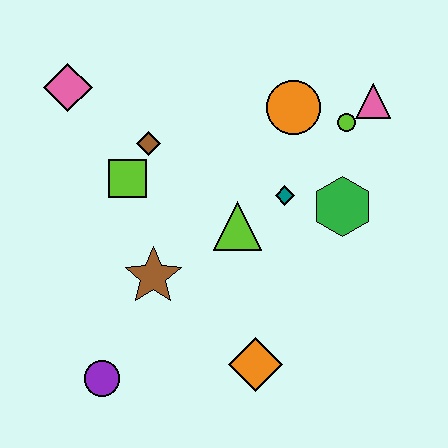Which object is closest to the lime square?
The brown diamond is closest to the lime square.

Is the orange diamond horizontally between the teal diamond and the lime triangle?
Yes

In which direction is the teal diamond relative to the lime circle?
The teal diamond is below the lime circle.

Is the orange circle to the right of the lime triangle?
Yes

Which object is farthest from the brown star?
The pink triangle is farthest from the brown star.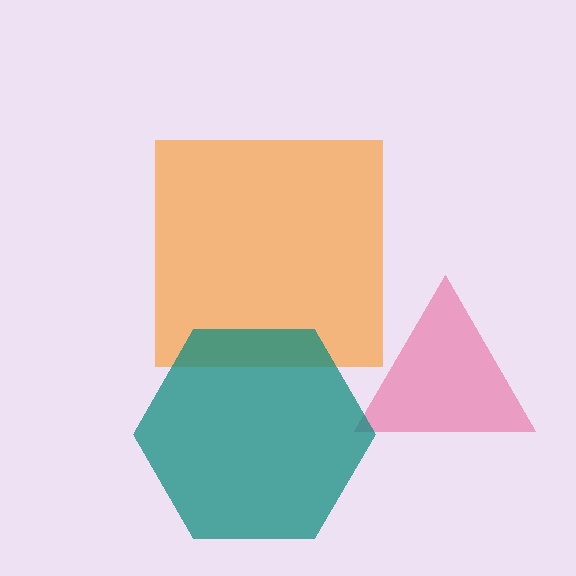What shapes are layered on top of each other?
The layered shapes are: a pink triangle, an orange square, a teal hexagon.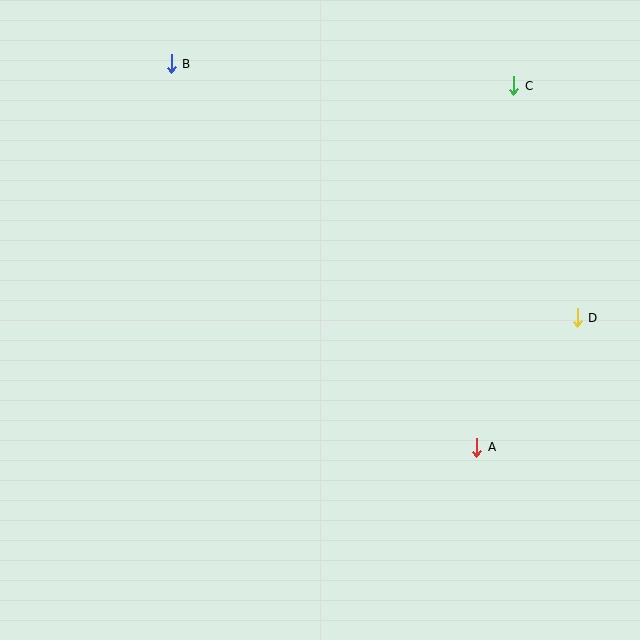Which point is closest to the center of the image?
Point A at (477, 447) is closest to the center.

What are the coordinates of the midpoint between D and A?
The midpoint between D and A is at (527, 382).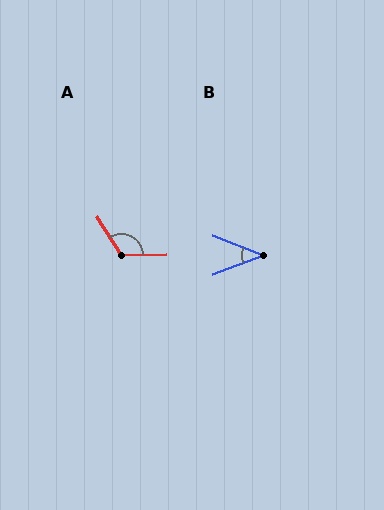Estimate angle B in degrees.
Approximately 42 degrees.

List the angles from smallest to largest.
B (42°), A (122°).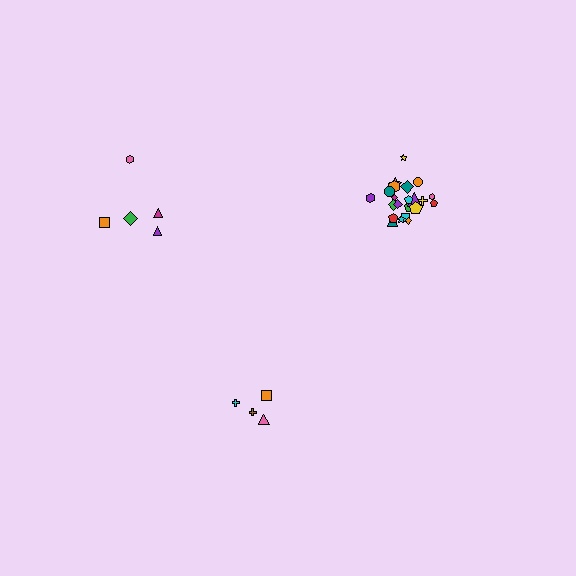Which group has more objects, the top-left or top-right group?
The top-right group.